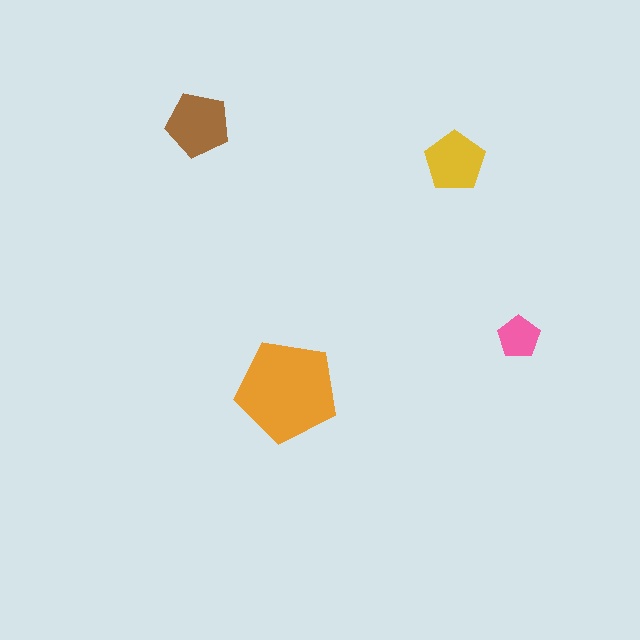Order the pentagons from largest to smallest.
the orange one, the brown one, the yellow one, the pink one.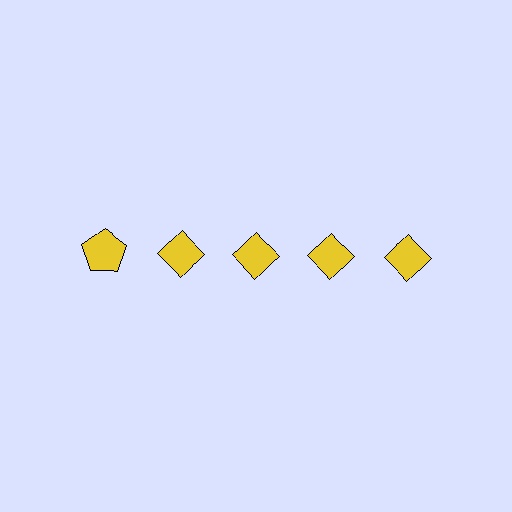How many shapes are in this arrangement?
There are 5 shapes arranged in a grid pattern.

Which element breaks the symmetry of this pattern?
The yellow pentagon in the top row, leftmost column breaks the symmetry. All other shapes are yellow diamonds.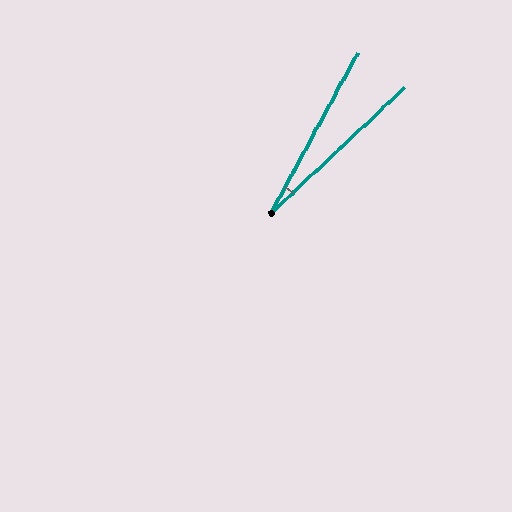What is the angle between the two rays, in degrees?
Approximately 18 degrees.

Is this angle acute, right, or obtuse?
It is acute.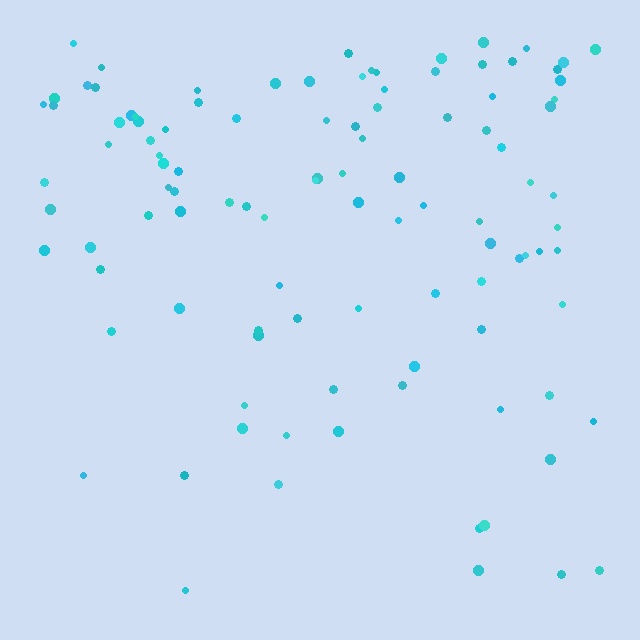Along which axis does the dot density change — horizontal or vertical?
Vertical.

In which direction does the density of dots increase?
From bottom to top, with the top side densest.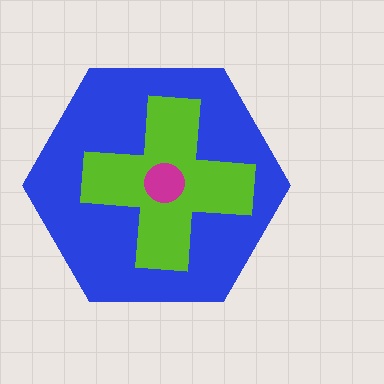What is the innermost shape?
The magenta circle.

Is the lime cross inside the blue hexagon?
Yes.